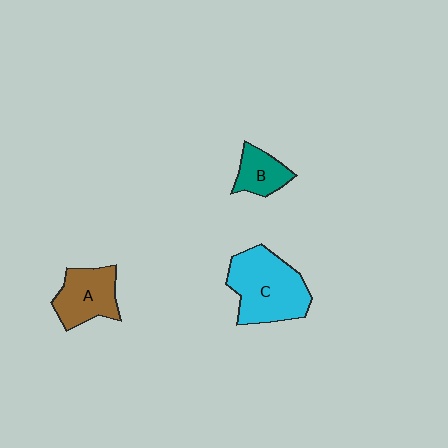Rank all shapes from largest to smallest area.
From largest to smallest: C (cyan), A (brown), B (teal).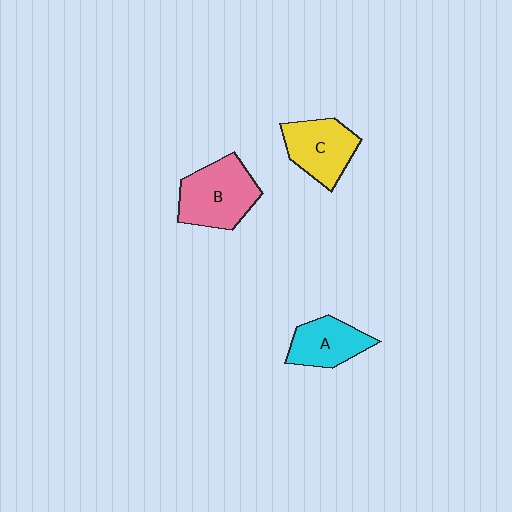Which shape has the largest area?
Shape B (pink).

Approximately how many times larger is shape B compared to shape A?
Approximately 1.4 times.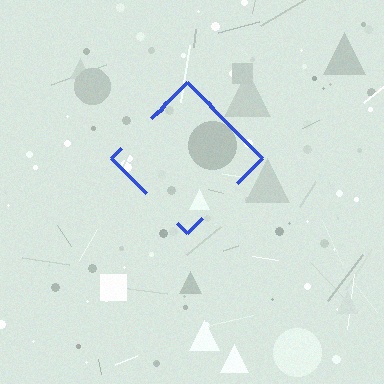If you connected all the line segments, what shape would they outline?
They would outline a diamond.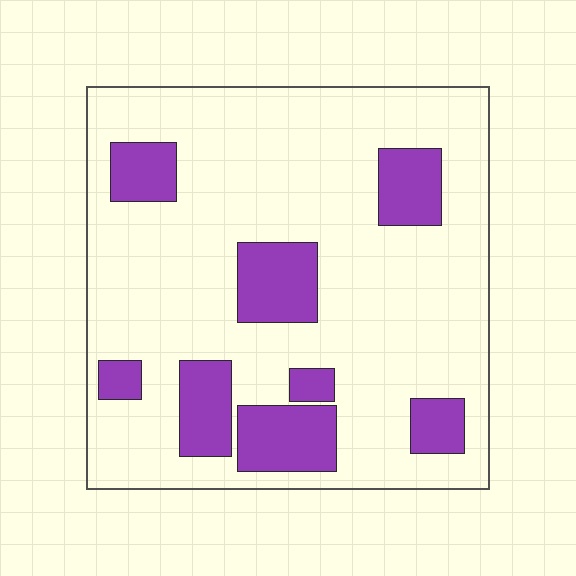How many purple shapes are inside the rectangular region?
8.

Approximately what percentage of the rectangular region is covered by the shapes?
Approximately 20%.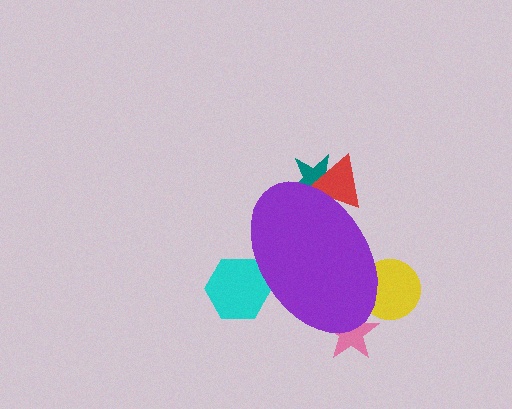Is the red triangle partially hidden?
Yes, the red triangle is partially hidden behind the purple ellipse.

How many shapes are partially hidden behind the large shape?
5 shapes are partially hidden.